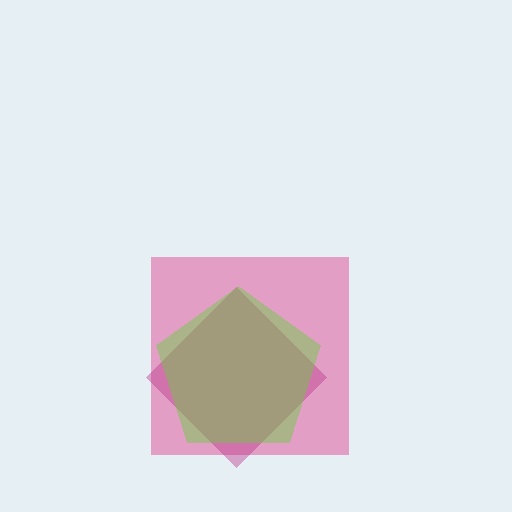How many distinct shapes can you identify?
There are 3 distinct shapes: a pink square, a magenta diamond, a lime pentagon.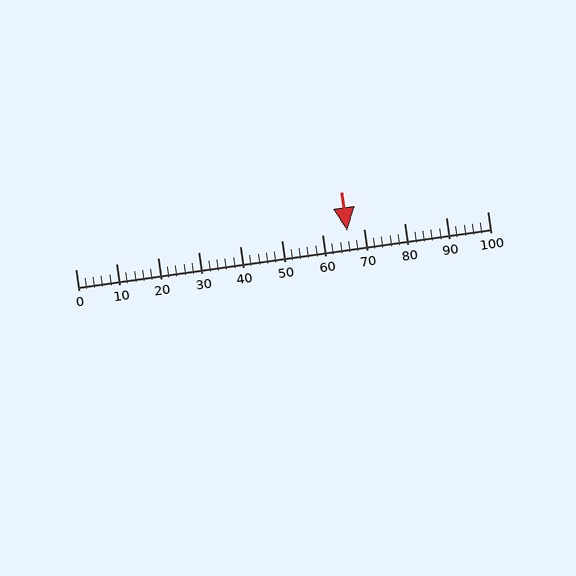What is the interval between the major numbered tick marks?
The major tick marks are spaced 10 units apart.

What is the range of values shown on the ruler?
The ruler shows values from 0 to 100.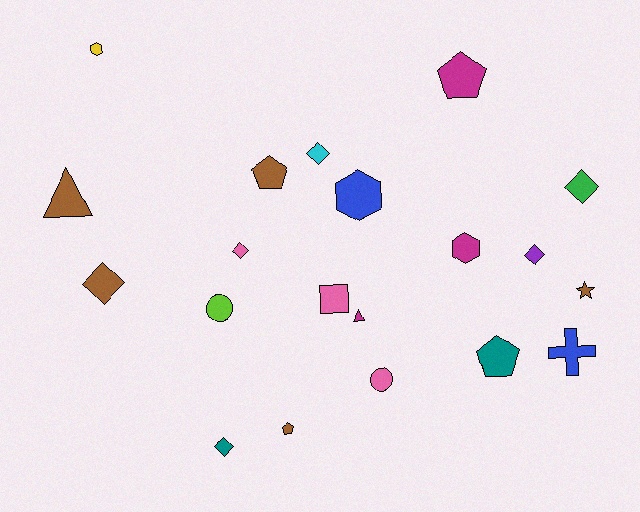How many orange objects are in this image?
There are no orange objects.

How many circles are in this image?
There are 2 circles.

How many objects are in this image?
There are 20 objects.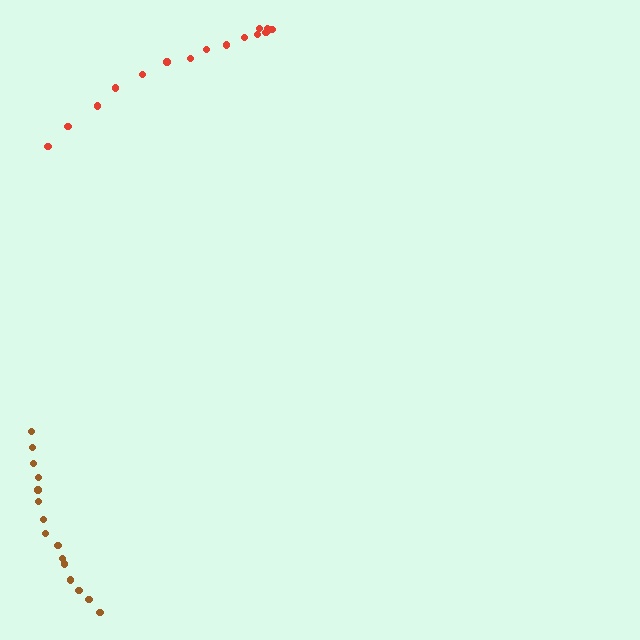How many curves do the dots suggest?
There are 2 distinct paths.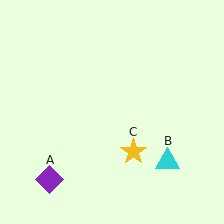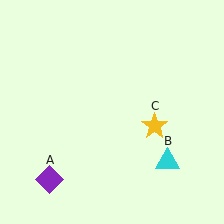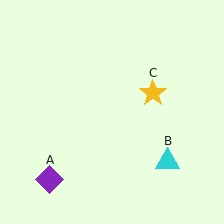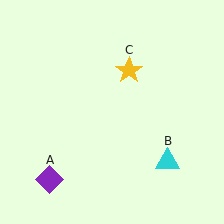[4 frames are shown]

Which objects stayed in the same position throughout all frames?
Purple diamond (object A) and cyan triangle (object B) remained stationary.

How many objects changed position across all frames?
1 object changed position: yellow star (object C).